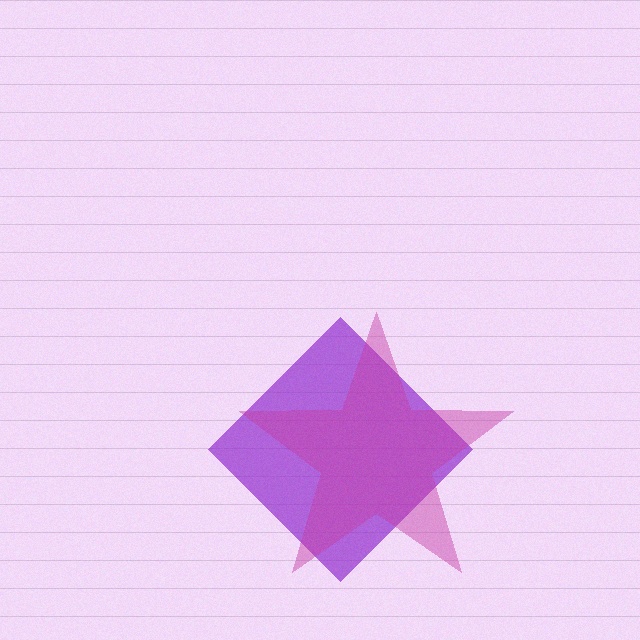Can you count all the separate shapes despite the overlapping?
Yes, there are 2 separate shapes.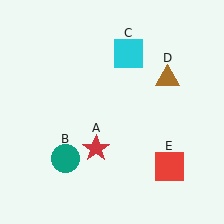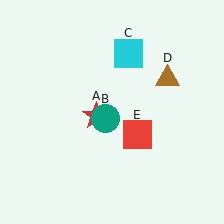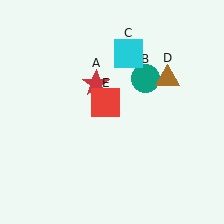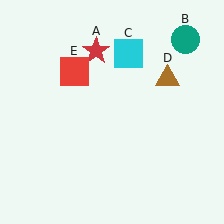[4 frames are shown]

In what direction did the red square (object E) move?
The red square (object E) moved up and to the left.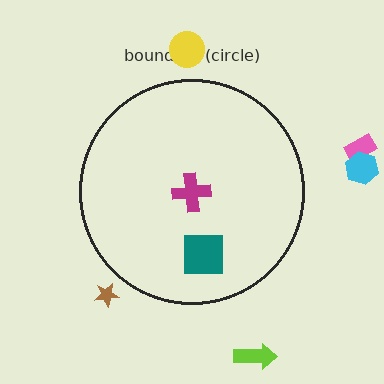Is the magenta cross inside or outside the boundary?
Inside.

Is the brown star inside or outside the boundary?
Outside.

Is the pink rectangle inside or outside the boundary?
Outside.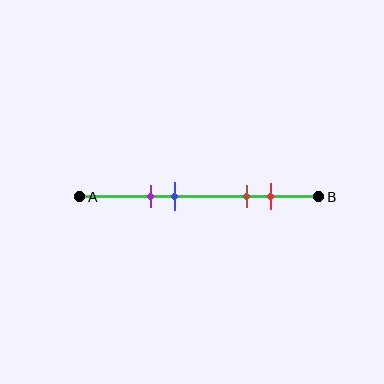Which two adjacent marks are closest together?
The purple and blue marks are the closest adjacent pair.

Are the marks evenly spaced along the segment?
No, the marks are not evenly spaced.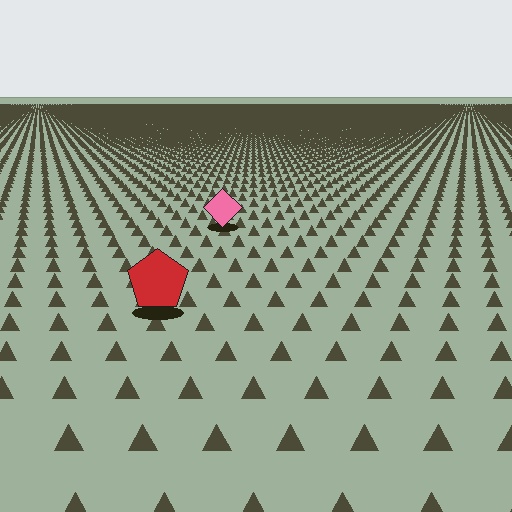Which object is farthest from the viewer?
The pink diamond is farthest from the viewer. It appears smaller and the ground texture around it is denser.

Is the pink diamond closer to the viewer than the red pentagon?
No. The red pentagon is closer — you can tell from the texture gradient: the ground texture is coarser near it.